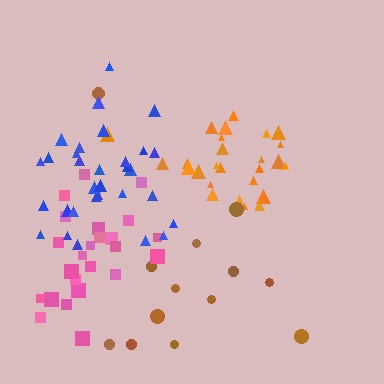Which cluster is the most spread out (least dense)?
Brown.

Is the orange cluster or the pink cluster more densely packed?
Orange.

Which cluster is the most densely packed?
Orange.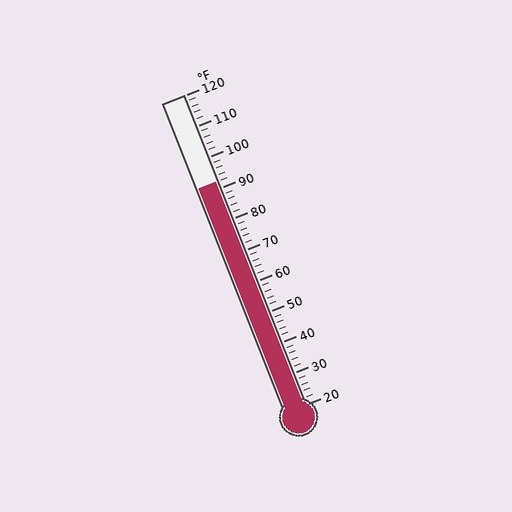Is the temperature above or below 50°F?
The temperature is above 50°F.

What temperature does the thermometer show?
The thermometer shows approximately 92°F.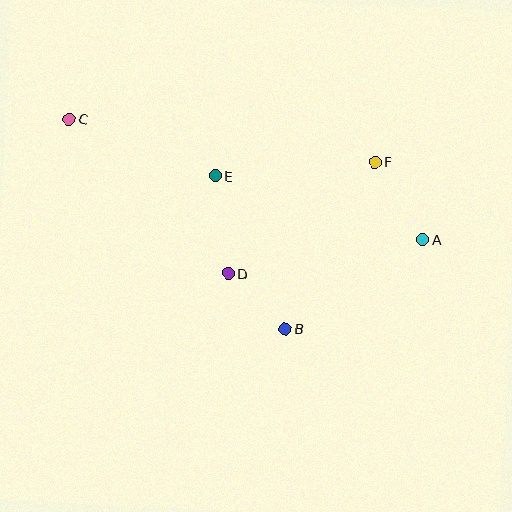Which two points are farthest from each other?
Points A and C are farthest from each other.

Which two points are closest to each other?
Points B and D are closest to each other.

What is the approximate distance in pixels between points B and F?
The distance between B and F is approximately 189 pixels.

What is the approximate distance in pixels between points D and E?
The distance between D and E is approximately 99 pixels.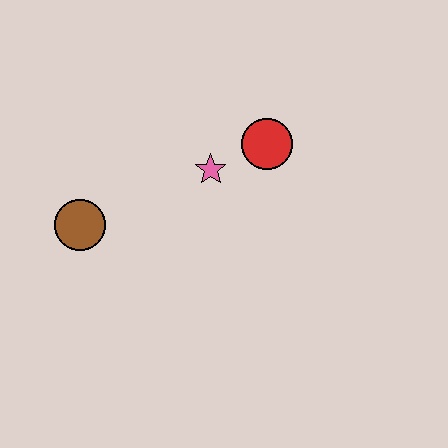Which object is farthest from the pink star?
The brown circle is farthest from the pink star.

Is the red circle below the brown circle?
No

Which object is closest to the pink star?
The red circle is closest to the pink star.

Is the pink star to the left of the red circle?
Yes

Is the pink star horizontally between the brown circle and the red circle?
Yes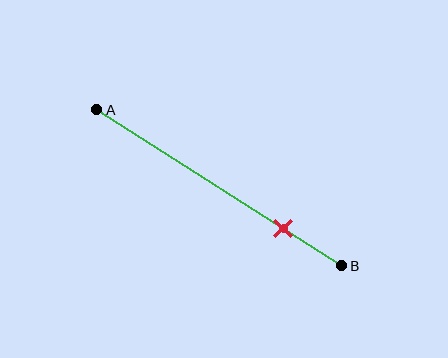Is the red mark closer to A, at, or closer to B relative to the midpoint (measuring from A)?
The red mark is closer to point B than the midpoint of segment AB.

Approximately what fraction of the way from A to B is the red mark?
The red mark is approximately 75% of the way from A to B.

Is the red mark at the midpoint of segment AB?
No, the mark is at about 75% from A, not at the 50% midpoint.